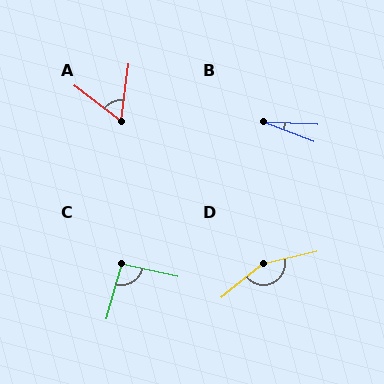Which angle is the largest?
D, at approximately 154 degrees.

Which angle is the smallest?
B, at approximately 19 degrees.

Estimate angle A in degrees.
Approximately 60 degrees.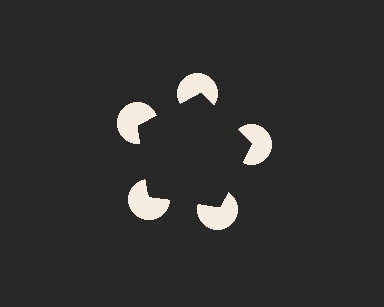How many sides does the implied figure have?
5 sides.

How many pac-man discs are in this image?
There are 5 — one at each vertex of the illusory pentagon.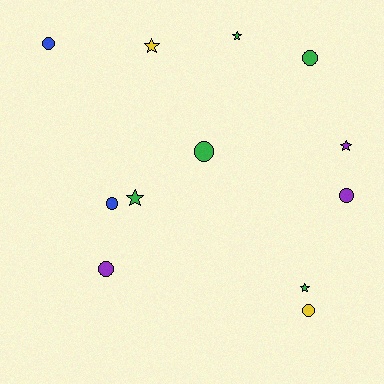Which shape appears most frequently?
Circle, with 7 objects.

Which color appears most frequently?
Green, with 5 objects.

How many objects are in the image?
There are 12 objects.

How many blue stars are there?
There are no blue stars.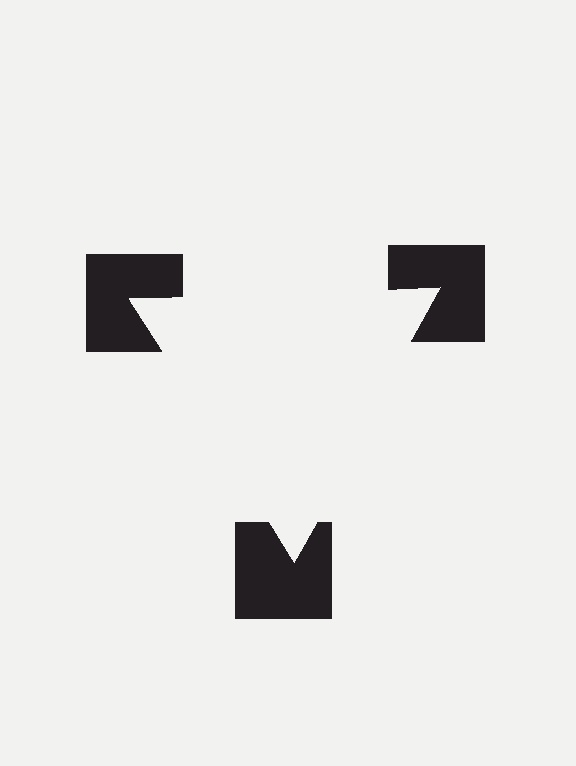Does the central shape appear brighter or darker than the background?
It typically appears slightly brighter than the background, even though no actual brightness change is drawn.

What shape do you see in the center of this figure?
An illusory triangle — its edges are inferred from the aligned wedge cuts in the notched squares, not physically drawn.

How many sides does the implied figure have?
3 sides.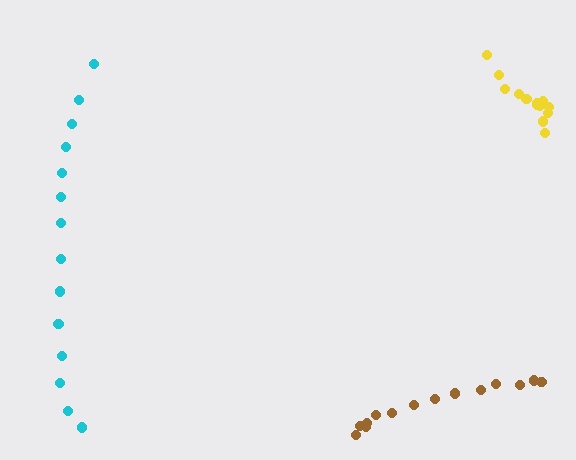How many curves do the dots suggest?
There are 3 distinct paths.